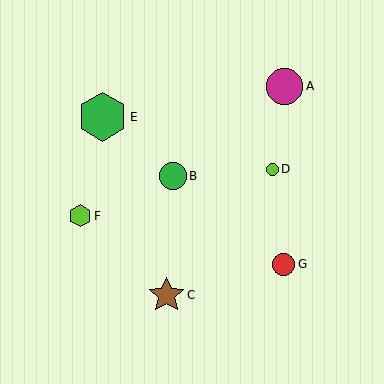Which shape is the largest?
The green hexagon (labeled E) is the largest.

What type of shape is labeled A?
Shape A is a magenta circle.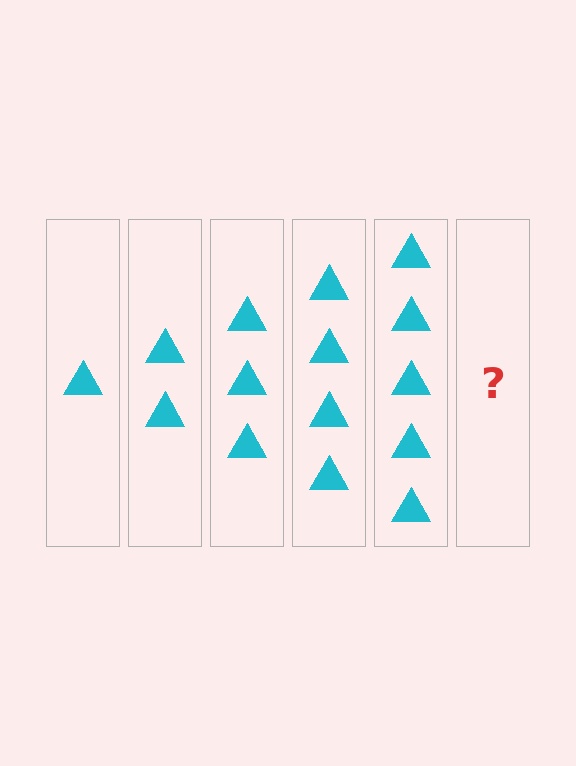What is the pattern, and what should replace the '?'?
The pattern is that each step adds one more triangle. The '?' should be 6 triangles.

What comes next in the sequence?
The next element should be 6 triangles.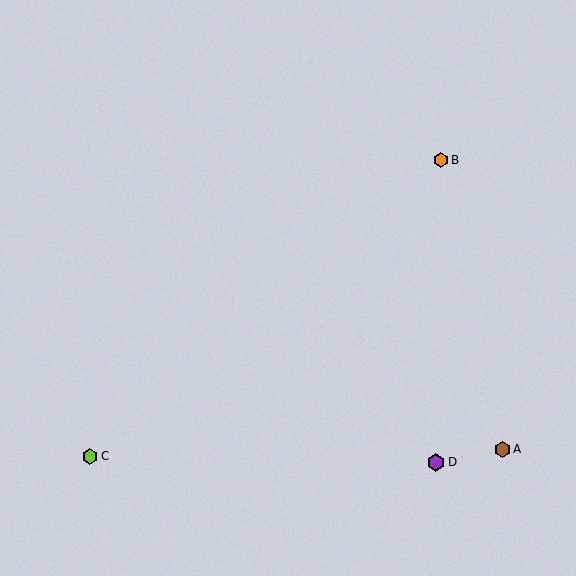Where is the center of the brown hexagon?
The center of the brown hexagon is at (502, 449).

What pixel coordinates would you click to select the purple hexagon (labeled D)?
Click at (436, 463) to select the purple hexagon D.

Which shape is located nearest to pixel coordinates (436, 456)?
The purple hexagon (labeled D) at (436, 463) is nearest to that location.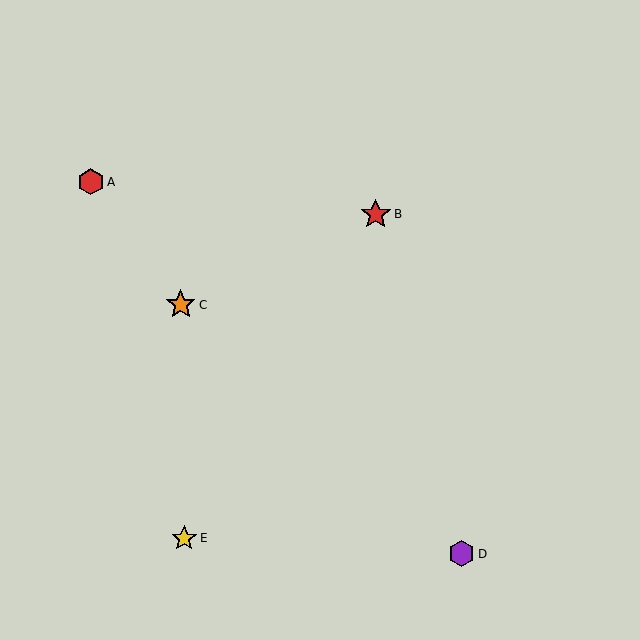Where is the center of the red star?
The center of the red star is at (376, 214).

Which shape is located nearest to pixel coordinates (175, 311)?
The orange star (labeled C) at (181, 305) is nearest to that location.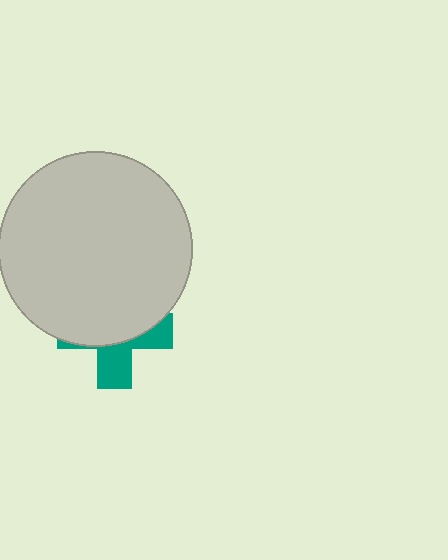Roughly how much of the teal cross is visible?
A small part of it is visible (roughly 39%).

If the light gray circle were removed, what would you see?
You would see the complete teal cross.